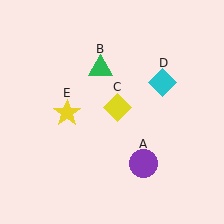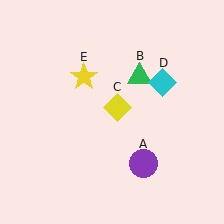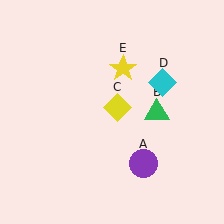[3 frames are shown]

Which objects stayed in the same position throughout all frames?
Purple circle (object A) and yellow diamond (object C) and cyan diamond (object D) remained stationary.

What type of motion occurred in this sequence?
The green triangle (object B), yellow star (object E) rotated clockwise around the center of the scene.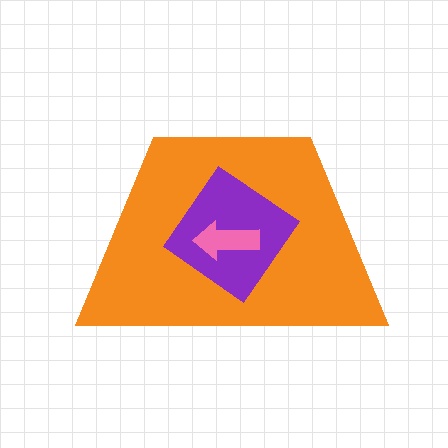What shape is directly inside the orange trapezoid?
The purple diamond.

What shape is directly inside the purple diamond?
The pink arrow.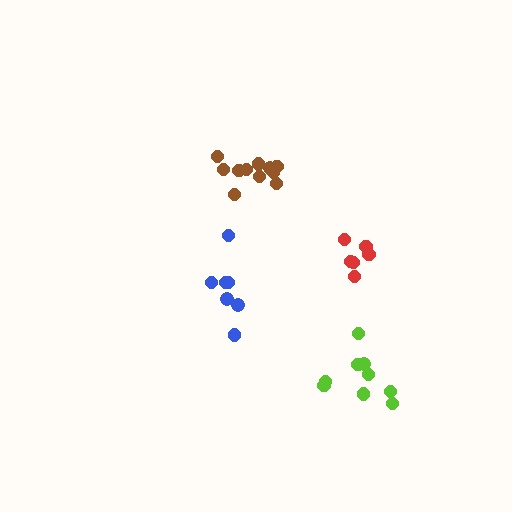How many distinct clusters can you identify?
There are 4 distinct clusters.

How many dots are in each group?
Group 1: 7 dots, Group 2: 6 dots, Group 3: 11 dots, Group 4: 9 dots (33 total).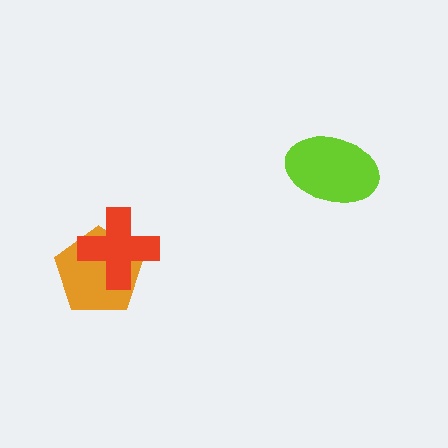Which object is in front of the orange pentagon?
The red cross is in front of the orange pentagon.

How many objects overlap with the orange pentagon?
1 object overlaps with the orange pentagon.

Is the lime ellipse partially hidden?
No, no other shape covers it.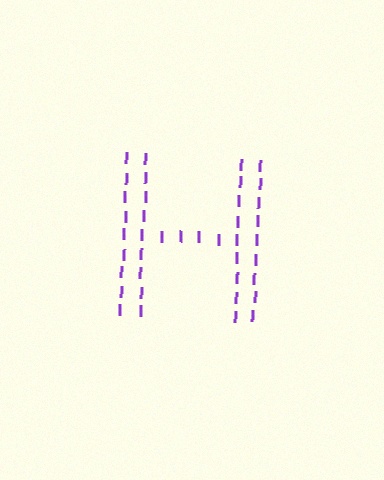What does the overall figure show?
The overall figure shows the letter H.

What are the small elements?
The small elements are letter I's.